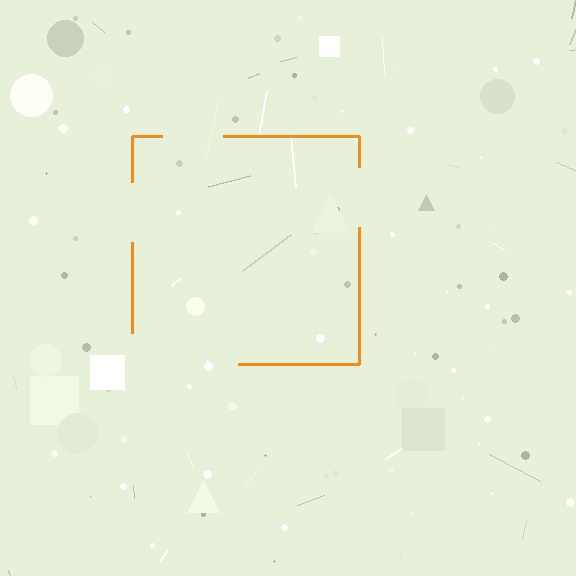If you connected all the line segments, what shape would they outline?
They would outline a square.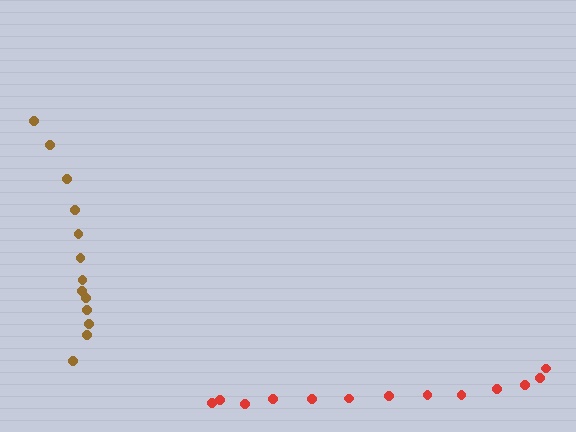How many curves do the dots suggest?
There are 2 distinct paths.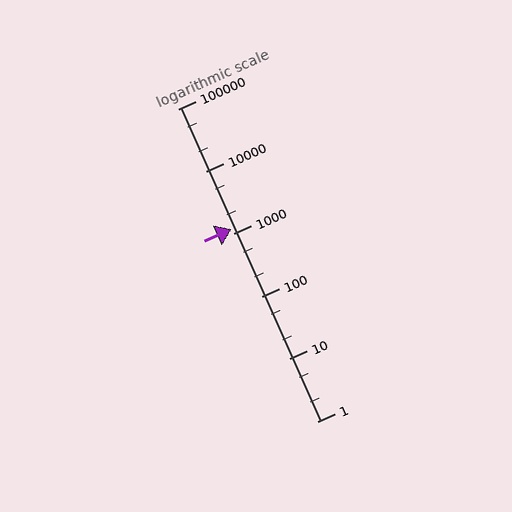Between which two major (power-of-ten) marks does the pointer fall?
The pointer is between 1000 and 10000.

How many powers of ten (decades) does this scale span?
The scale spans 5 decades, from 1 to 100000.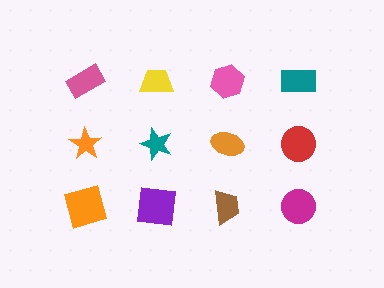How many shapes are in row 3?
4 shapes.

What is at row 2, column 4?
A red circle.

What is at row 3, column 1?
An orange square.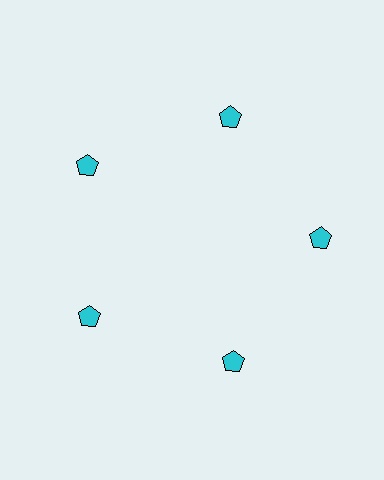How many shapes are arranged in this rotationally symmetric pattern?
There are 5 shapes, arranged in 5 groups of 1.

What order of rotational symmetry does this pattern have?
This pattern has 5-fold rotational symmetry.